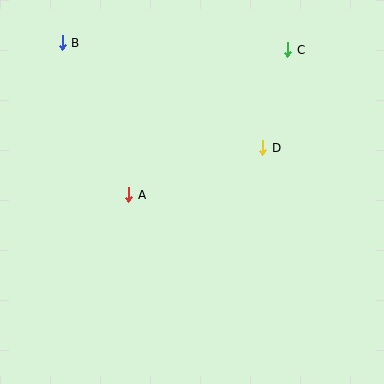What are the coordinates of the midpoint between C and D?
The midpoint between C and D is at (275, 99).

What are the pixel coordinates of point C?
Point C is at (288, 50).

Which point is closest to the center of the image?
Point A at (129, 195) is closest to the center.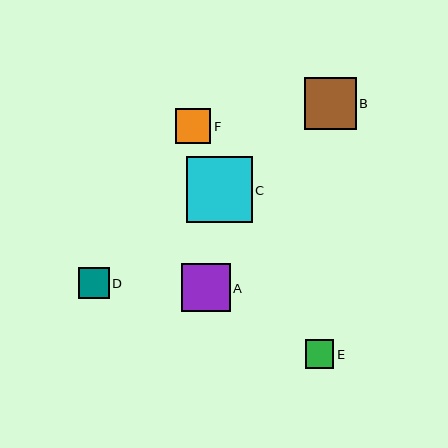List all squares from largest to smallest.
From largest to smallest: C, B, A, F, D, E.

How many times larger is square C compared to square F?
Square C is approximately 1.9 times the size of square F.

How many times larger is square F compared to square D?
Square F is approximately 1.1 times the size of square D.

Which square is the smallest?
Square E is the smallest with a size of approximately 29 pixels.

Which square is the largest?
Square C is the largest with a size of approximately 66 pixels.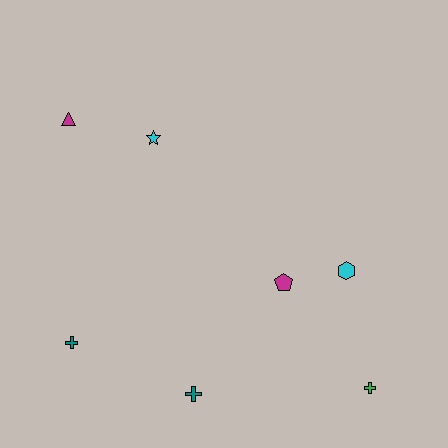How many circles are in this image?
There are no circles.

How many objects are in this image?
There are 7 objects.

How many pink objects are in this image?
There are no pink objects.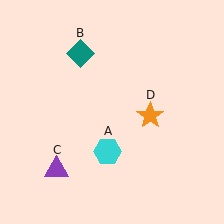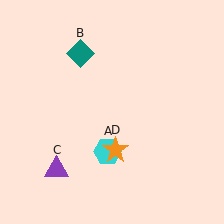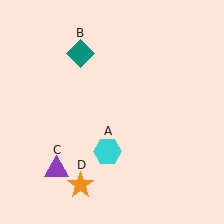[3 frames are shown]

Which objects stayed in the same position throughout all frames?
Cyan hexagon (object A) and teal diamond (object B) and purple triangle (object C) remained stationary.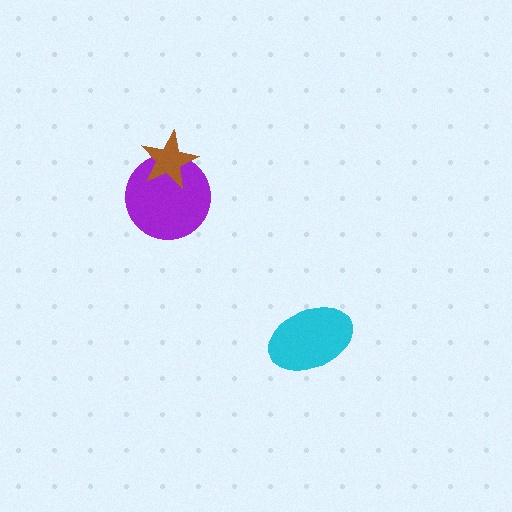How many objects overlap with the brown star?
1 object overlaps with the brown star.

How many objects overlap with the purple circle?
1 object overlaps with the purple circle.